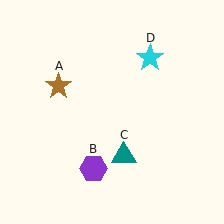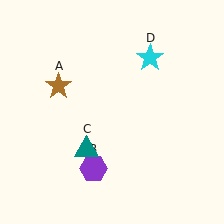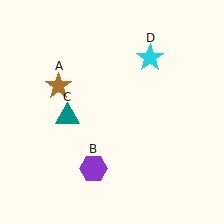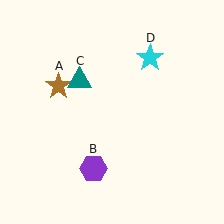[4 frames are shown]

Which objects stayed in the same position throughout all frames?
Brown star (object A) and purple hexagon (object B) and cyan star (object D) remained stationary.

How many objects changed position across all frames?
1 object changed position: teal triangle (object C).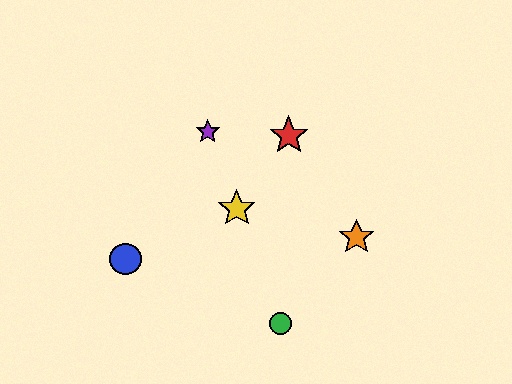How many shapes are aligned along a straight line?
3 shapes (the green circle, the yellow star, the purple star) are aligned along a straight line.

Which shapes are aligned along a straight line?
The green circle, the yellow star, the purple star are aligned along a straight line.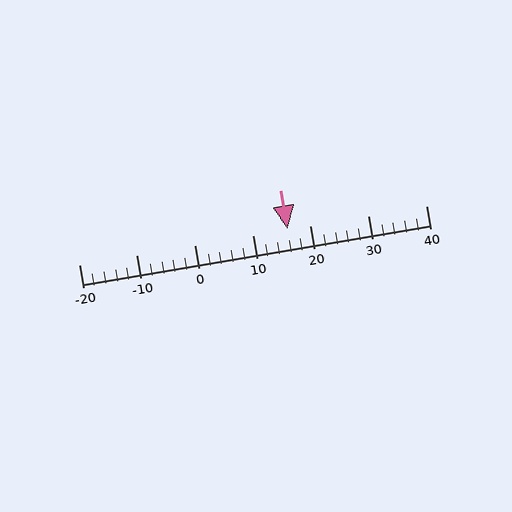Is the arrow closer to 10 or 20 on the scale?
The arrow is closer to 20.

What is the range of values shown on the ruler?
The ruler shows values from -20 to 40.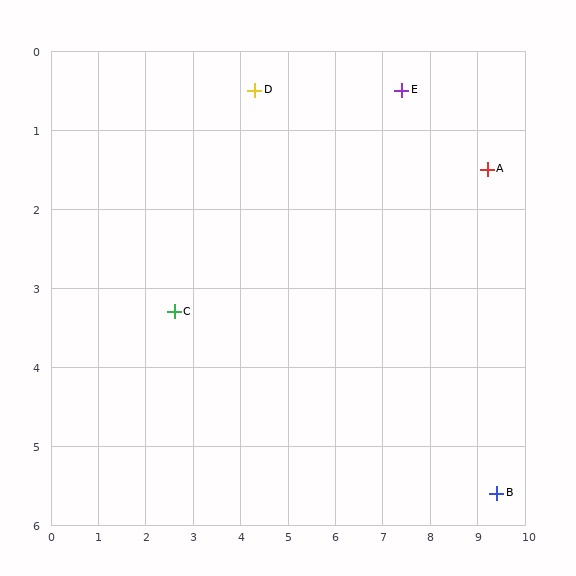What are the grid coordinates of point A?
Point A is at approximately (9.2, 1.5).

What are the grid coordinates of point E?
Point E is at approximately (7.4, 0.5).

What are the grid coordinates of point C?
Point C is at approximately (2.6, 3.3).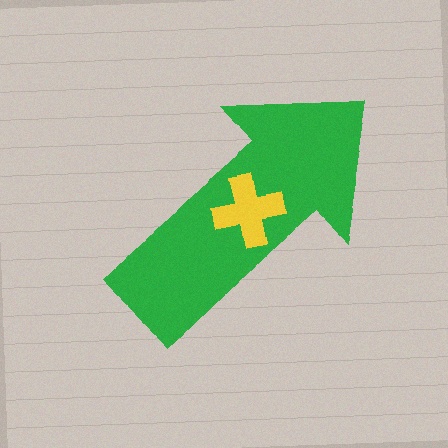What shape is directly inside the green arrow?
The yellow cross.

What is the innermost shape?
The yellow cross.